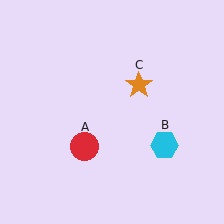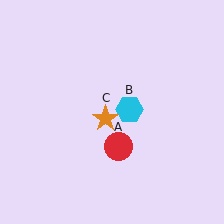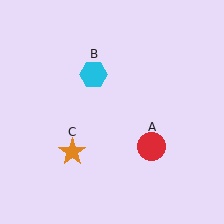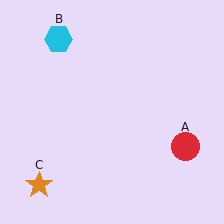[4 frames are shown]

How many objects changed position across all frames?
3 objects changed position: red circle (object A), cyan hexagon (object B), orange star (object C).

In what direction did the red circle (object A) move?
The red circle (object A) moved right.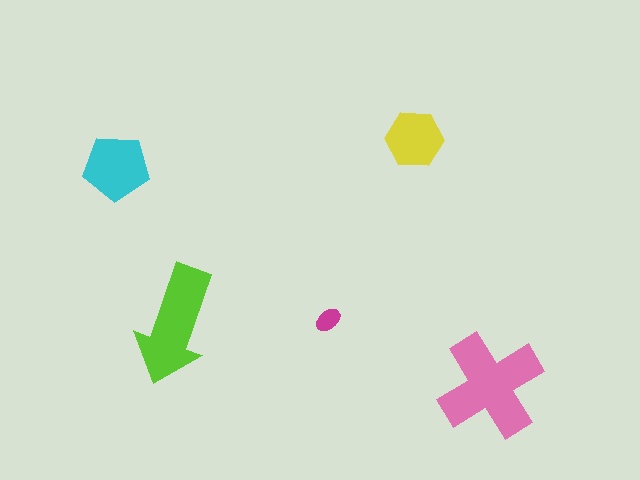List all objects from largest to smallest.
The pink cross, the lime arrow, the cyan pentagon, the yellow hexagon, the magenta ellipse.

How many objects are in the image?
There are 5 objects in the image.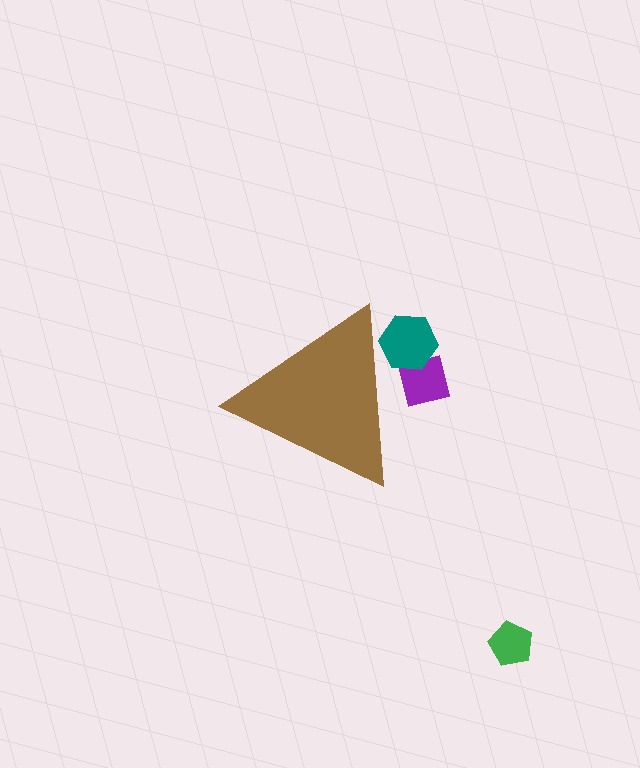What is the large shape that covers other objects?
A brown triangle.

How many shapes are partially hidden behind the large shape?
2 shapes are partially hidden.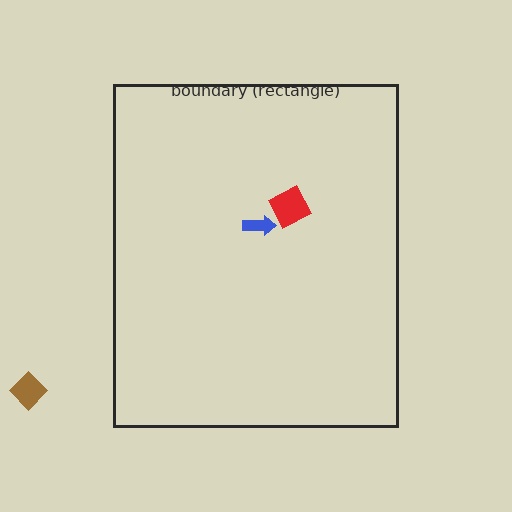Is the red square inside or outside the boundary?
Inside.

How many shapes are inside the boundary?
2 inside, 1 outside.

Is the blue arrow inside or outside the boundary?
Inside.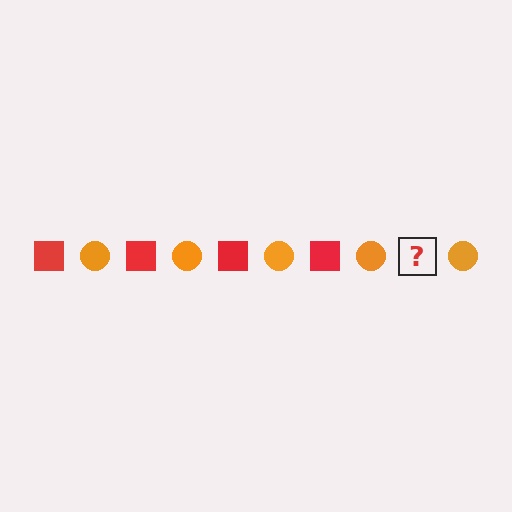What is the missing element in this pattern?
The missing element is a red square.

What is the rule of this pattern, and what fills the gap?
The rule is that the pattern alternates between red square and orange circle. The gap should be filled with a red square.